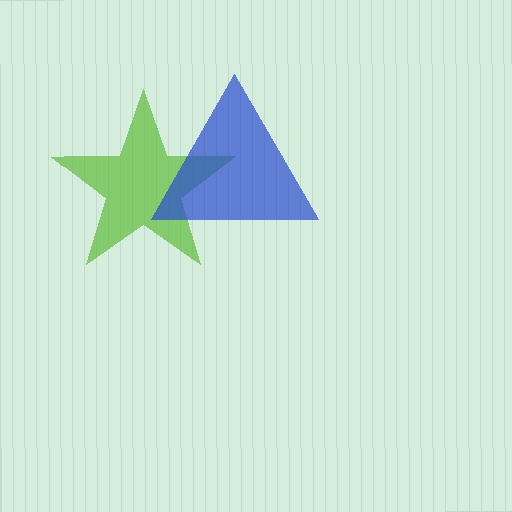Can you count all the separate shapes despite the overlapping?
Yes, there are 2 separate shapes.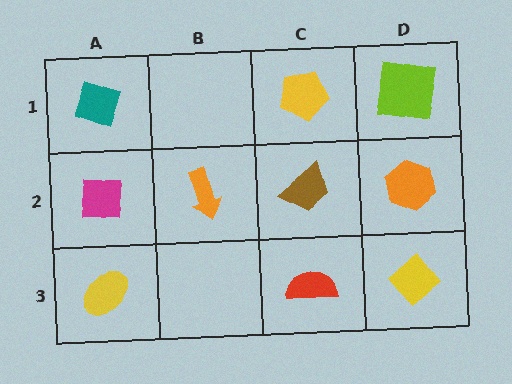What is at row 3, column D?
A yellow diamond.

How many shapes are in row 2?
4 shapes.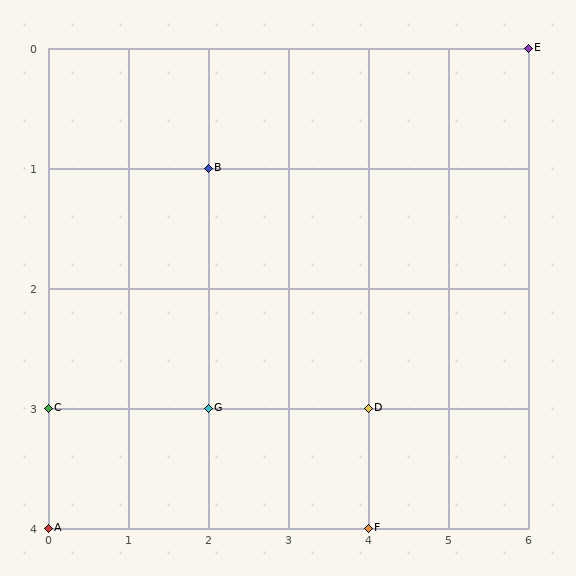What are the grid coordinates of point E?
Point E is at grid coordinates (6, 0).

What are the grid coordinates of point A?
Point A is at grid coordinates (0, 4).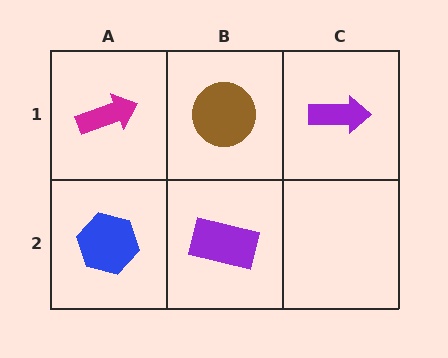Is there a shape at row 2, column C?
No, that cell is empty.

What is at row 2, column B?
A purple rectangle.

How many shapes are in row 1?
3 shapes.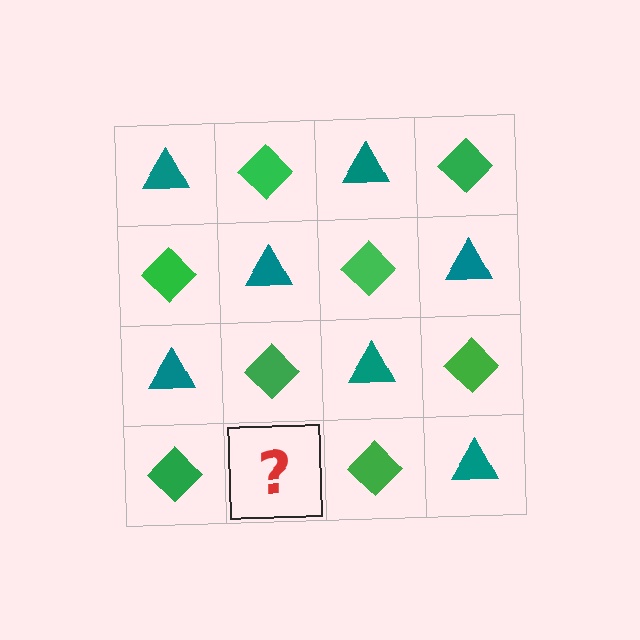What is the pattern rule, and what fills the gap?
The rule is that it alternates teal triangle and green diamond in a checkerboard pattern. The gap should be filled with a teal triangle.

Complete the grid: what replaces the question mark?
The question mark should be replaced with a teal triangle.